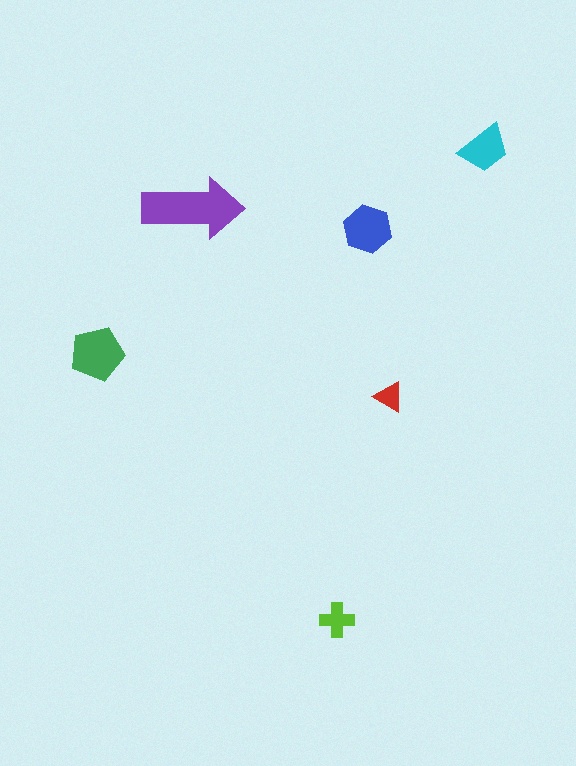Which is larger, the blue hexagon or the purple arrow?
The purple arrow.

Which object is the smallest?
The red triangle.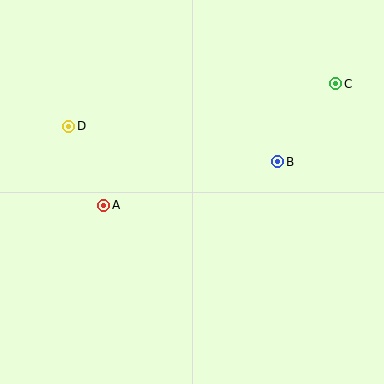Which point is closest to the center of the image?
Point A at (104, 205) is closest to the center.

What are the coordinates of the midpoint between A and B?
The midpoint between A and B is at (191, 184).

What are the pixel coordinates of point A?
Point A is at (104, 205).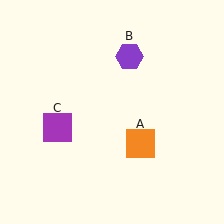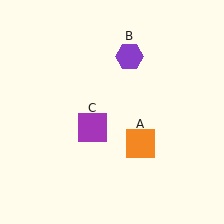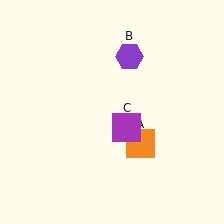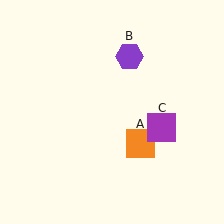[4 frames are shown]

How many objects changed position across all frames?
1 object changed position: purple square (object C).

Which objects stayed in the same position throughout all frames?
Orange square (object A) and purple hexagon (object B) remained stationary.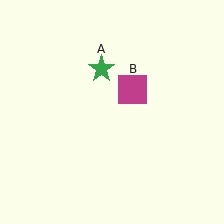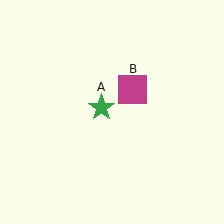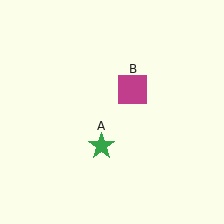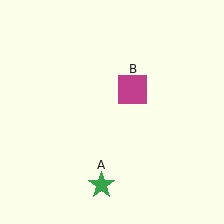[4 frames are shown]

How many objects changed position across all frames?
1 object changed position: green star (object A).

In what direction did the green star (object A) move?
The green star (object A) moved down.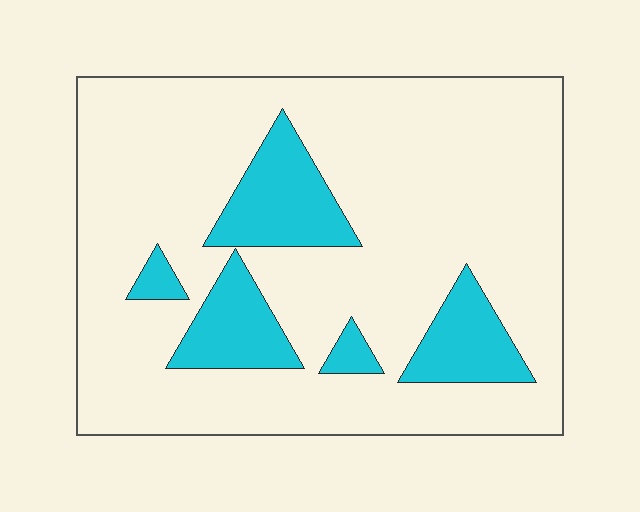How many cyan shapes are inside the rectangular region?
5.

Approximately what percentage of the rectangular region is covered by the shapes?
Approximately 20%.